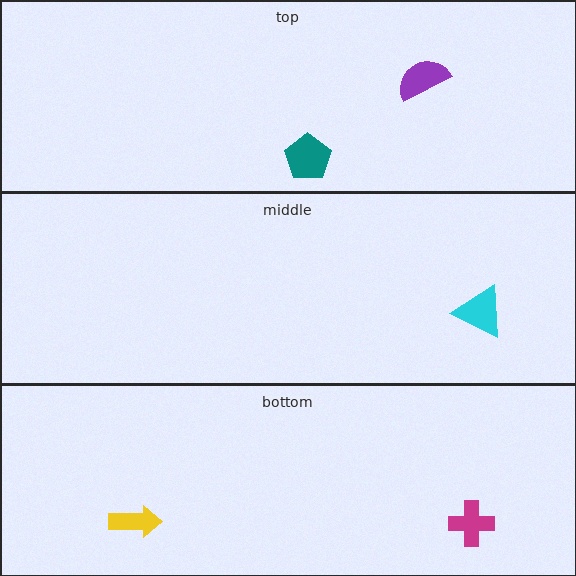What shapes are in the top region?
The purple semicircle, the teal pentagon.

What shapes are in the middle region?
The cyan triangle.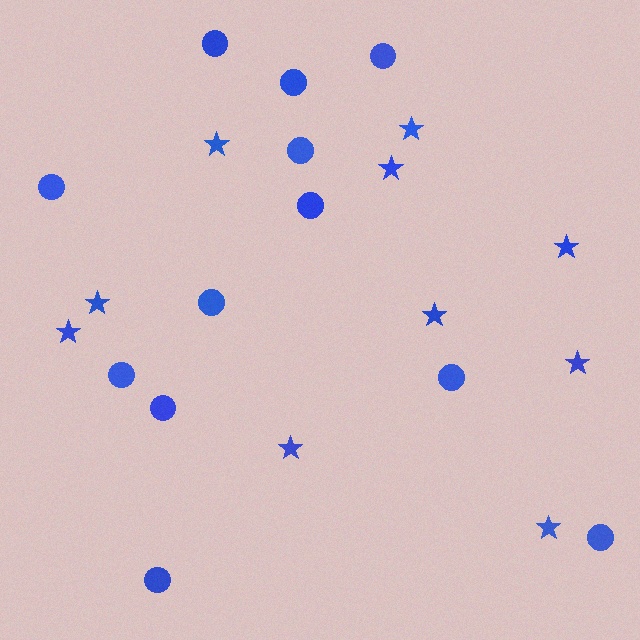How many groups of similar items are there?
There are 2 groups: one group of stars (10) and one group of circles (12).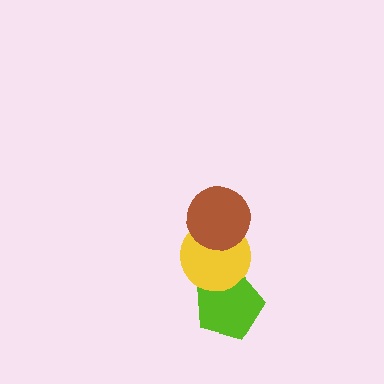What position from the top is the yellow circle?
The yellow circle is 2nd from the top.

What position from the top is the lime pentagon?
The lime pentagon is 3rd from the top.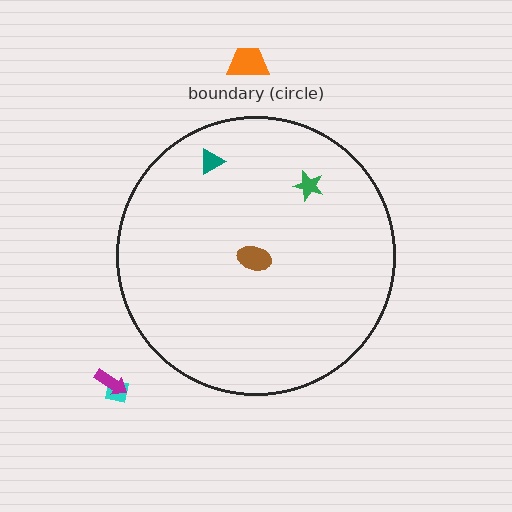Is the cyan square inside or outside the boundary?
Outside.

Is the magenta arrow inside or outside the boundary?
Outside.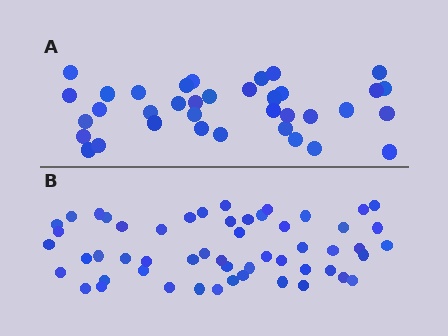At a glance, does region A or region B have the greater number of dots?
Region B (the bottom region) has more dots.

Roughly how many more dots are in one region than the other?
Region B has approximately 20 more dots than region A.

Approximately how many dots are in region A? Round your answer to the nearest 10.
About 40 dots. (The exact count is 36, which rounds to 40.)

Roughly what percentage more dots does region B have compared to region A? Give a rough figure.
About 50% more.